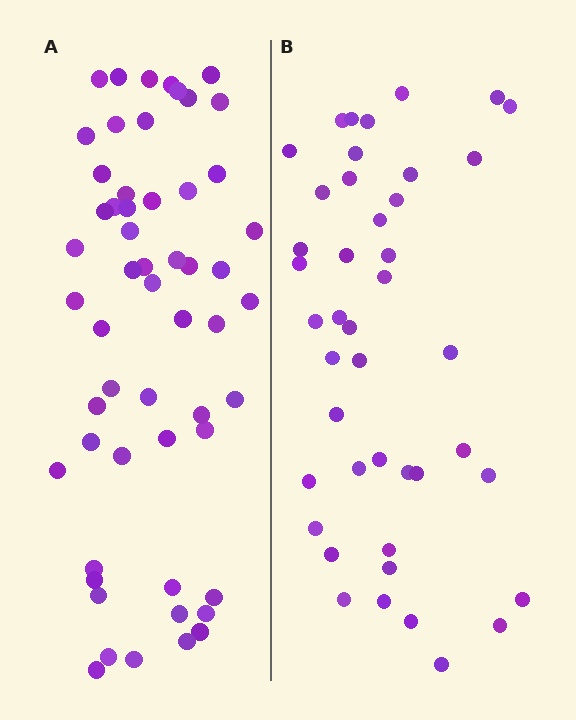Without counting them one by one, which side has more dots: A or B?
Region A (the left region) has more dots.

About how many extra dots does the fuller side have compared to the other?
Region A has roughly 12 or so more dots than region B.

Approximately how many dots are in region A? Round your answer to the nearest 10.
About 60 dots. (The exact count is 55, which rounds to 60.)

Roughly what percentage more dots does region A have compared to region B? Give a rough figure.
About 30% more.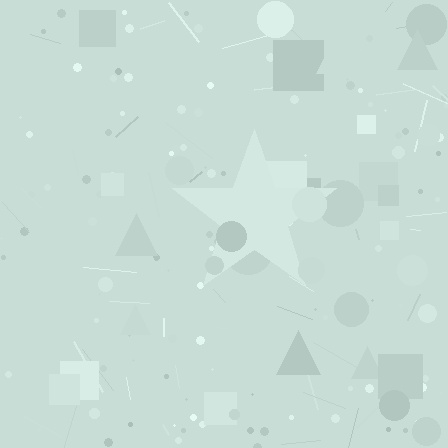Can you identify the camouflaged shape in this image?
The camouflaged shape is a star.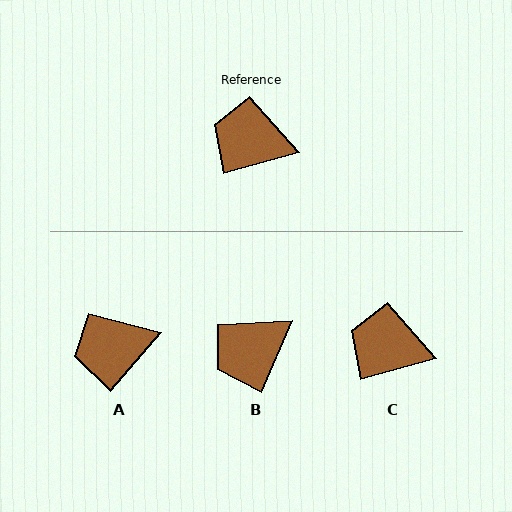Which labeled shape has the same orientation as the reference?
C.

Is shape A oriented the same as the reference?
No, it is off by about 34 degrees.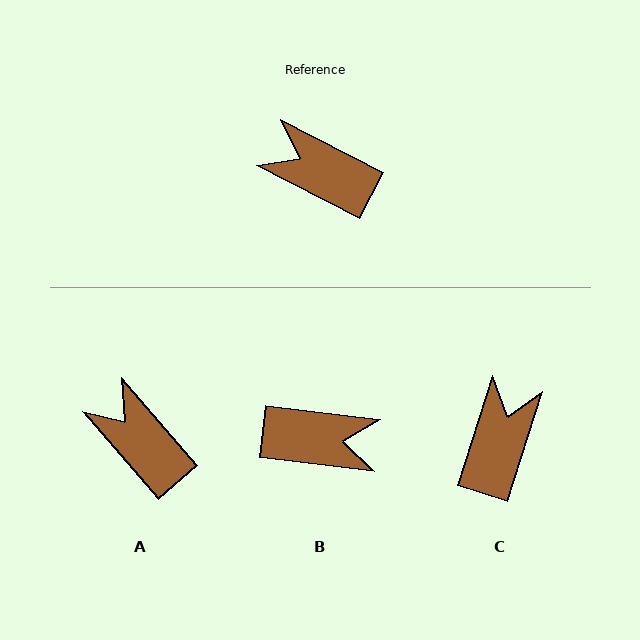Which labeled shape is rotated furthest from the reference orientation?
B, about 160 degrees away.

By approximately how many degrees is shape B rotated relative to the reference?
Approximately 160 degrees clockwise.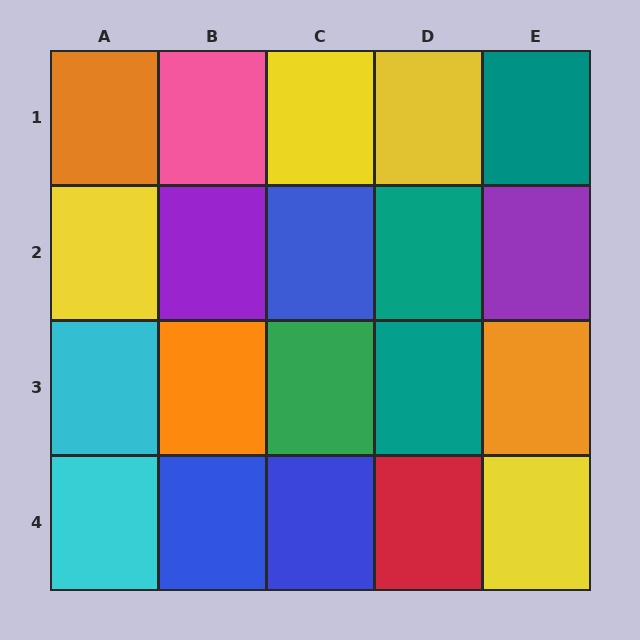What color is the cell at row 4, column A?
Cyan.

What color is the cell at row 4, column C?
Blue.